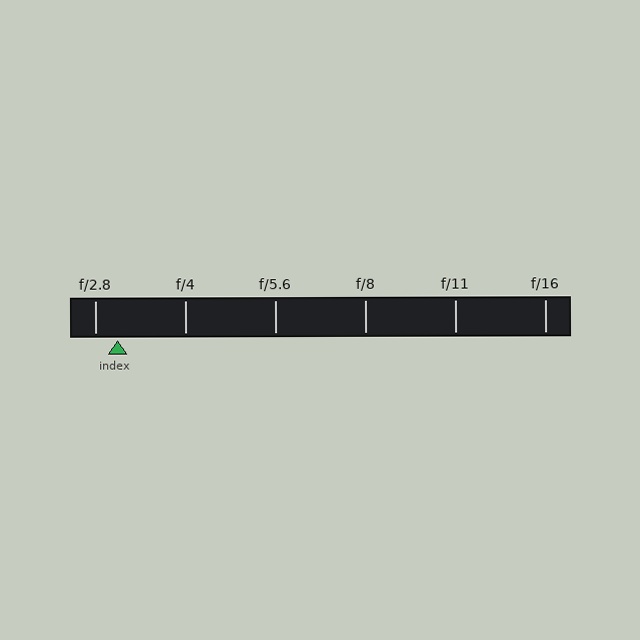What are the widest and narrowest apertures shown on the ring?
The widest aperture shown is f/2.8 and the narrowest is f/16.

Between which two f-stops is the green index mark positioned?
The index mark is between f/2.8 and f/4.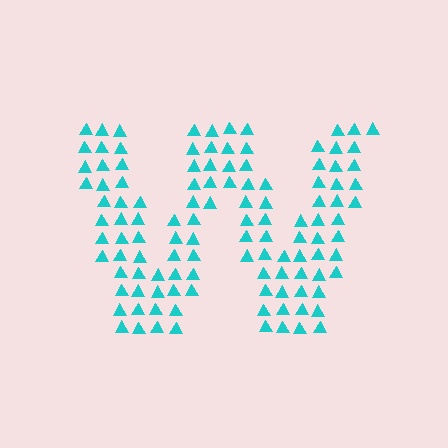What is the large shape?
The large shape is the letter W.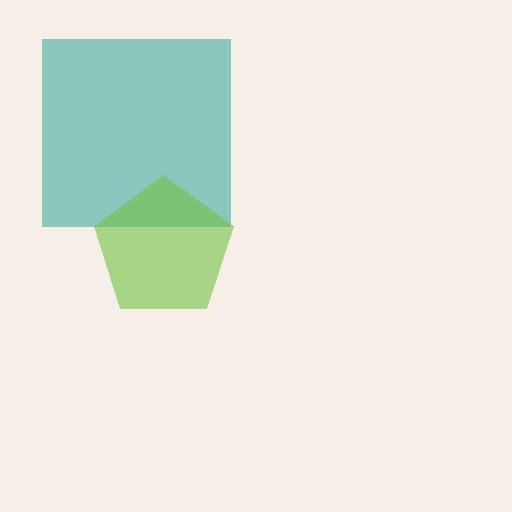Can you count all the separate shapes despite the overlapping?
Yes, there are 2 separate shapes.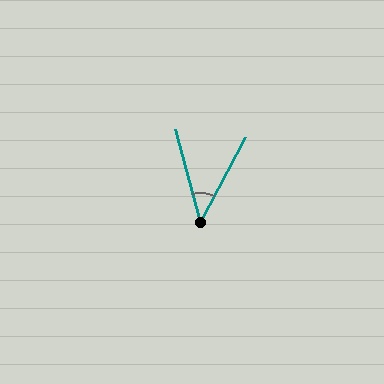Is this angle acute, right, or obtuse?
It is acute.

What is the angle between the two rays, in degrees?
Approximately 43 degrees.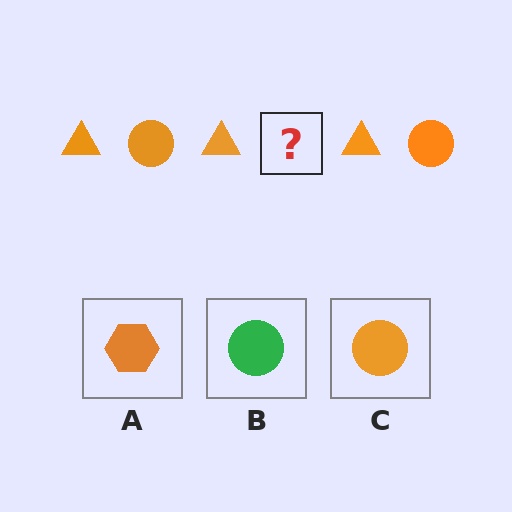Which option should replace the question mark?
Option C.